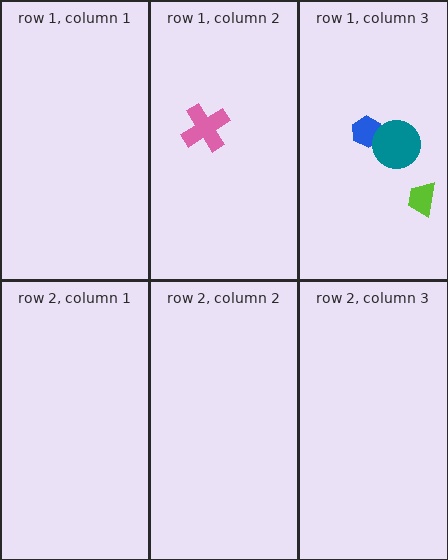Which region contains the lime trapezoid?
The row 1, column 3 region.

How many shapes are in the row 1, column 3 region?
3.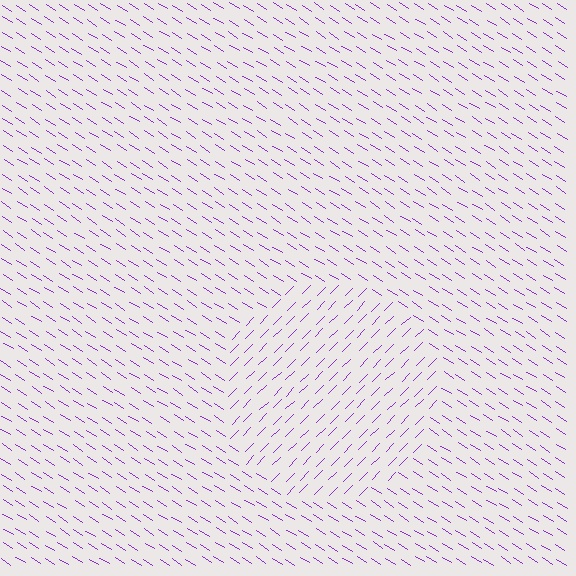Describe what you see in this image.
The image is filled with small purple line segments. A circle region in the image has lines oriented differently from the surrounding lines, creating a visible texture boundary.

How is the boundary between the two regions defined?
The boundary is defined purely by a change in line orientation (approximately 77 degrees difference). All lines are the same color and thickness.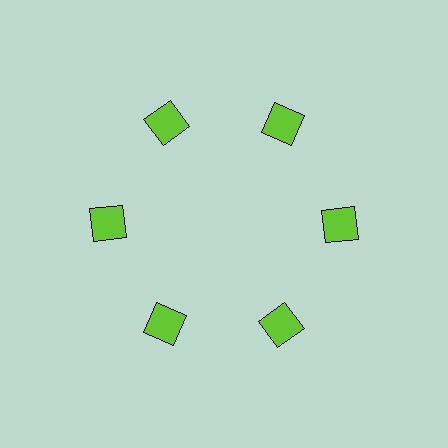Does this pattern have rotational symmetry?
Yes, this pattern has 6-fold rotational symmetry. It looks the same after rotating 60 degrees around the center.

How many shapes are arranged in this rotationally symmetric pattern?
There are 6 shapes, arranged in 6 groups of 1.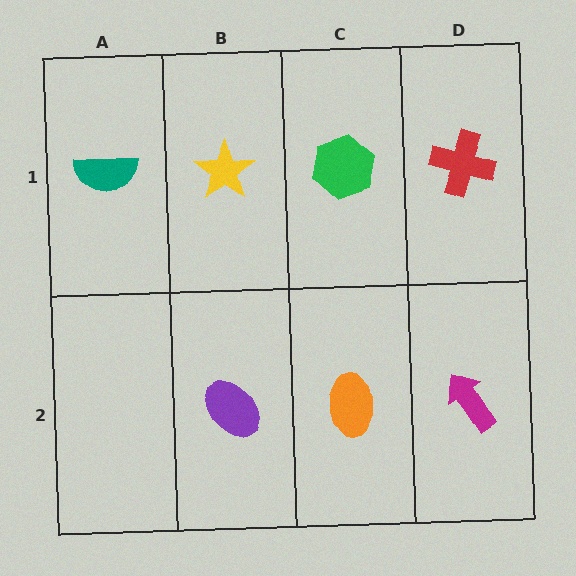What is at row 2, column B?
A purple ellipse.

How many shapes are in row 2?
3 shapes.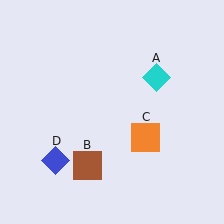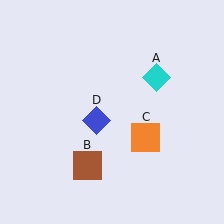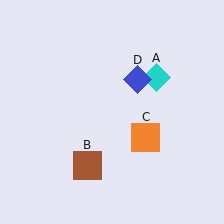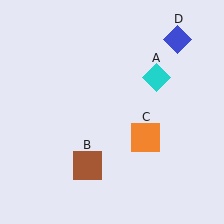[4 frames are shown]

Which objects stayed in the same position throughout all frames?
Cyan diamond (object A) and brown square (object B) and orange square (object C) remained stationary.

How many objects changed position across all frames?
1 object changed position: blue diamond (object D).